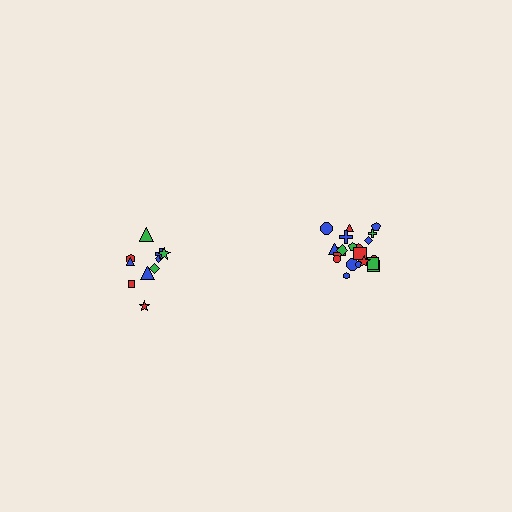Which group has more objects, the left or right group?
The right group.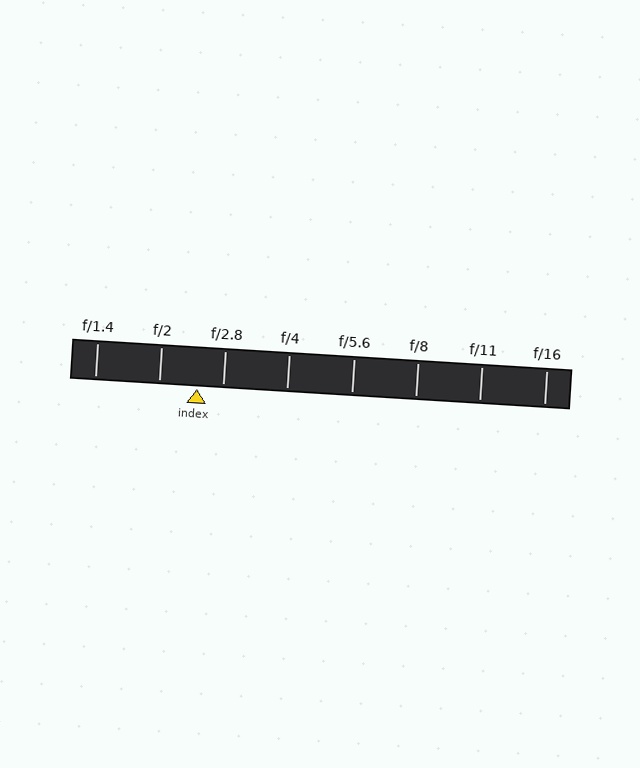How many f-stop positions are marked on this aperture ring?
There are 8 f-stop positions marked.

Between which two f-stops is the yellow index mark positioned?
The index mark is between f/2 and f/2.8.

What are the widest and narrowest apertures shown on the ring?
The widest aperture shown is f/1.4 and the narrowest is f/16.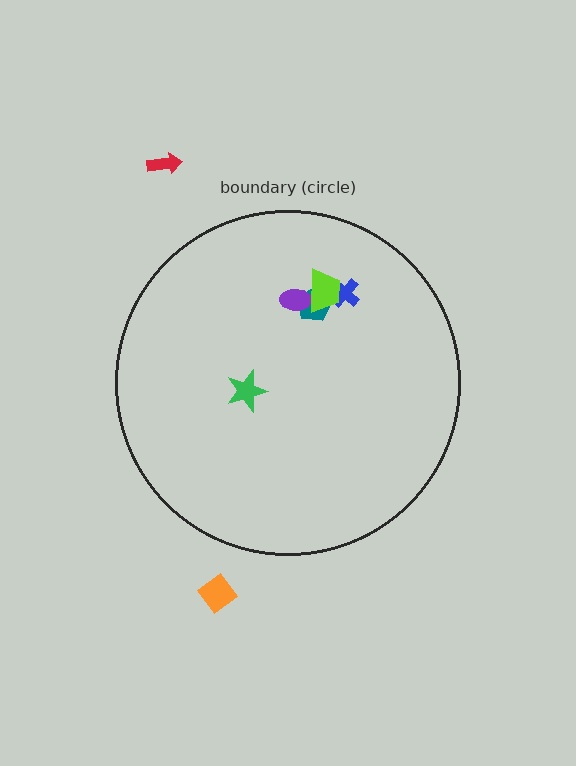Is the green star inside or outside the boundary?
Inside.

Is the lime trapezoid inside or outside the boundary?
Inside.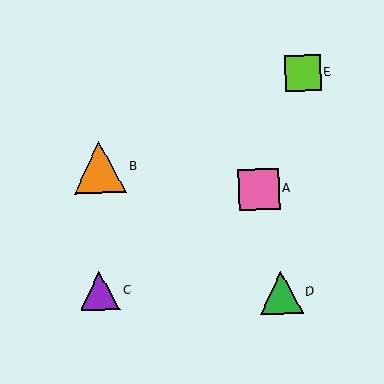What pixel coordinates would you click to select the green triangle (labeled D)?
Click at (281, 293) to select the green triangle D.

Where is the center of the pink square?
The center of the pink square is at (259, 189).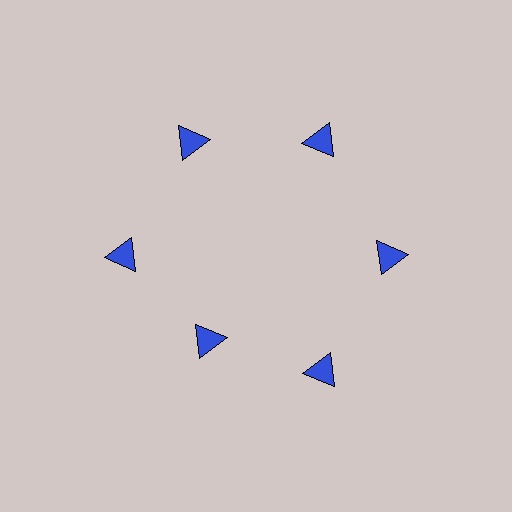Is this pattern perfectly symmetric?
No. The 6 blue triangles are arranged in a ring, but one element near the 7 o'clock position is pulled inward toward the center, breaking the 6-fold rotational symmetry.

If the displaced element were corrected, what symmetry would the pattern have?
It would have 6-fold rotational symmetry — the pattern would map onto itself every 60 degrees.